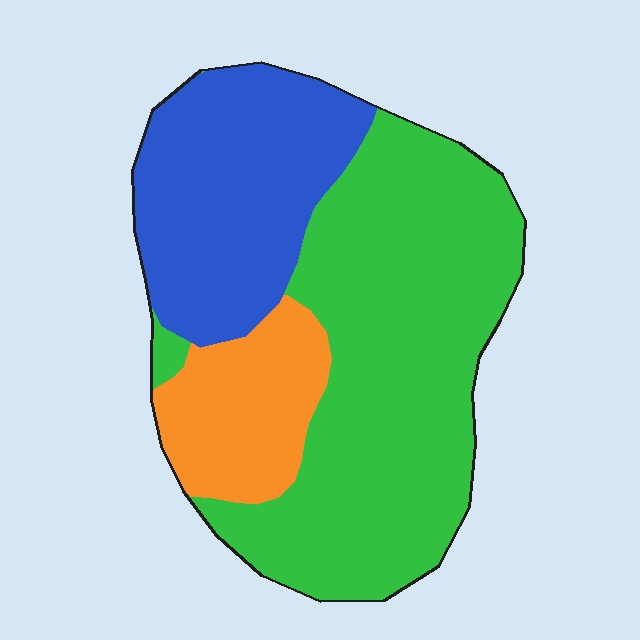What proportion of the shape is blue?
Blue covers about 30% of the shape.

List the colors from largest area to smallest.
From largest to smallest: green, blue, orange.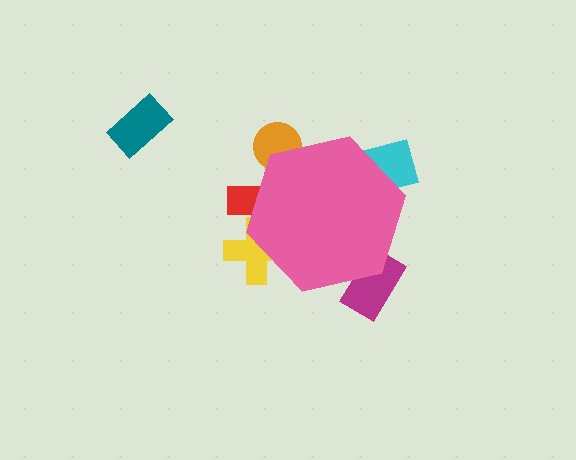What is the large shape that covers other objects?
A pink hexagon.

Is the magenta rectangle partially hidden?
Yes, the magenta rectangle is partially hidden behind the pink hexagon.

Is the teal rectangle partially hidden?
No, the teal rectangle is fully visible.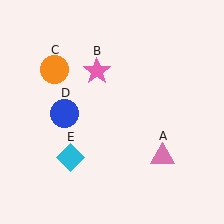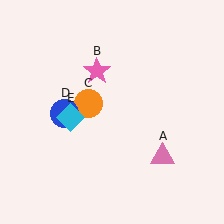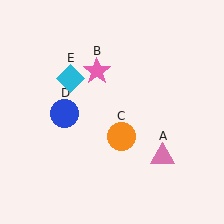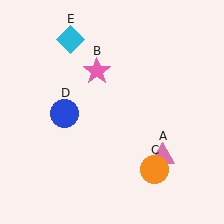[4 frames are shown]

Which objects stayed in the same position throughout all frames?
Pink triangle (object A) and pink star (object B) and blue circle (object D) remained stationary.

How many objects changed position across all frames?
2 objects changed position: orange circle (object C), cyan diamond (object E).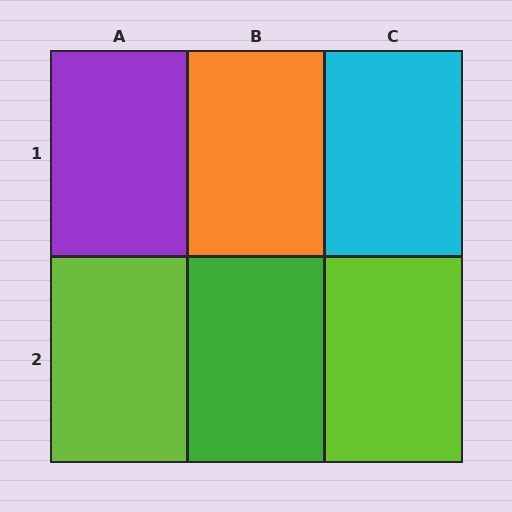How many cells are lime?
2 cells are lime.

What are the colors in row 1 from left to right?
Purple, orange, cyan.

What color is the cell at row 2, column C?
Lime.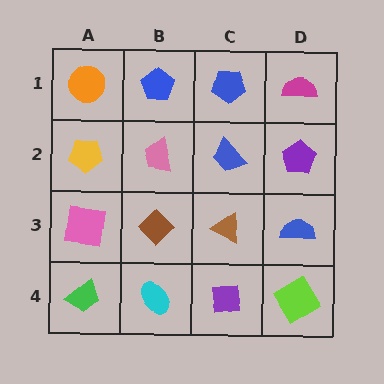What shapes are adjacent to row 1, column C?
A blue trapezoid (row 2, column C), a blue pentagon (row 1, column B), a magenta semicircle (row 1, column D).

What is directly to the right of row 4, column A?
A cyan ellipse.